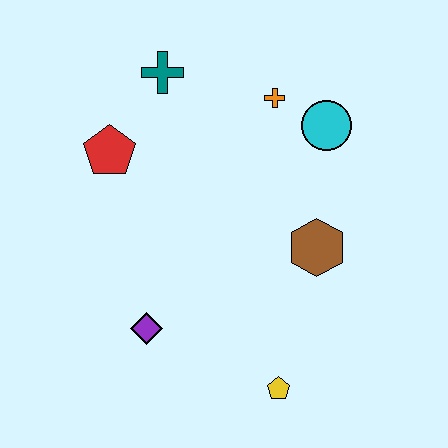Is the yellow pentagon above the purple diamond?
No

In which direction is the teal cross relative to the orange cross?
The teal cross is to the left of the orange cross.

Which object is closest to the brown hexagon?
The cyan circle is closest to the brown hexagon.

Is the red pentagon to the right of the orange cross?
No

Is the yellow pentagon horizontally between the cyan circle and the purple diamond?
Yes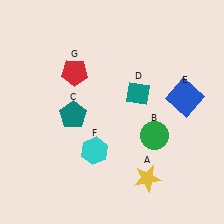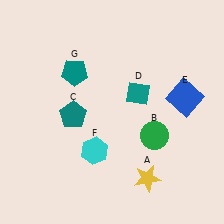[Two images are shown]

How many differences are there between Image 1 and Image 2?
There is 1 difference between the two images.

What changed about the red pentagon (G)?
In Image 1, G is red. In Image 2, it changed to teal.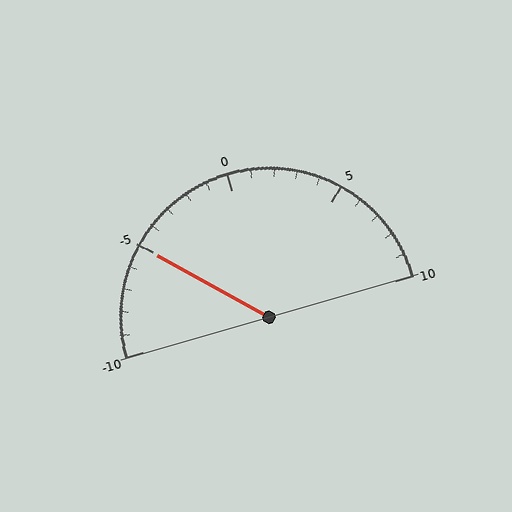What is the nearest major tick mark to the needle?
The nearest major tick mark is -5.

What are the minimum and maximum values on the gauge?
The gauge ranges from -10 to 10.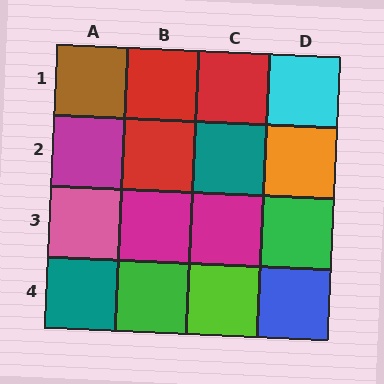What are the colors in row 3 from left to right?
Pink, magenta, magenta, green.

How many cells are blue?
1 cell is blue.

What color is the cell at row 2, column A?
Magenta.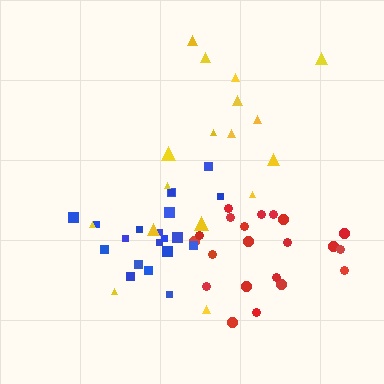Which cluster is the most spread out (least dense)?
Yellow.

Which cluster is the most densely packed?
Blue.